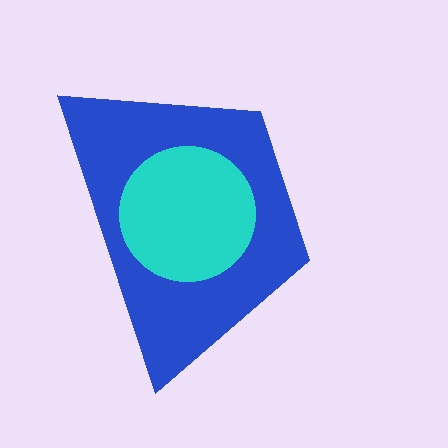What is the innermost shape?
The cyan circle.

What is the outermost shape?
The blue trapezoid.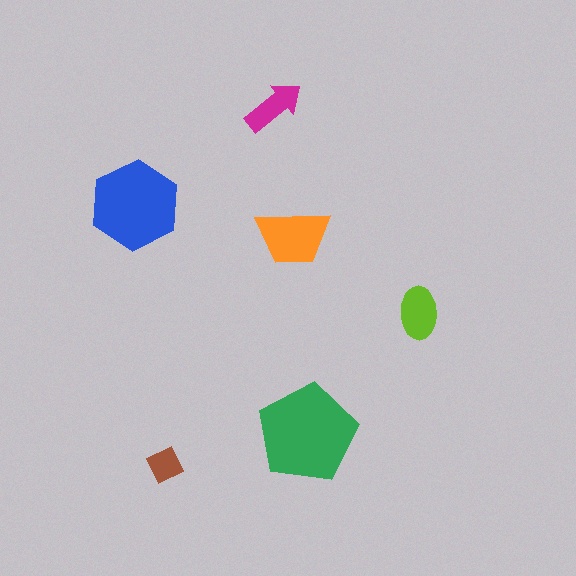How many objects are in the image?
There are 6 objects in the image.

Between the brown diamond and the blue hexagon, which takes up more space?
The blue hexagon.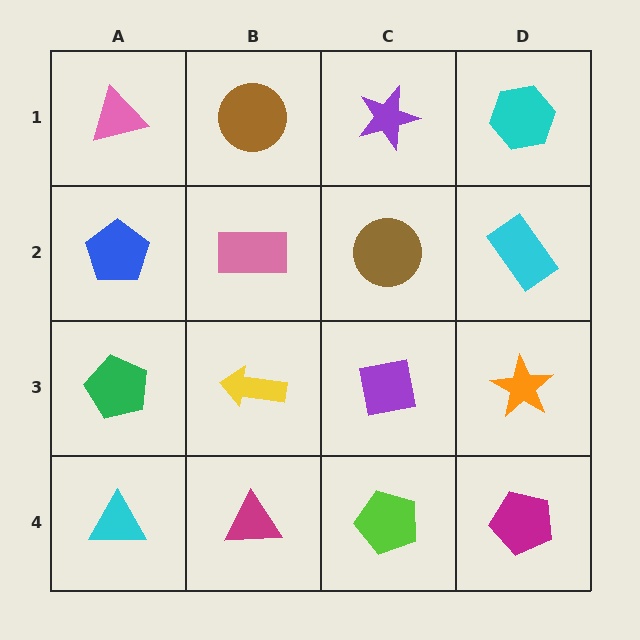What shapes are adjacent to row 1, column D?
A cyan rectangle (row 2, column D), a purple star (row 1, column C).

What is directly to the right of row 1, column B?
A purple star.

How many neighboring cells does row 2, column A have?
3.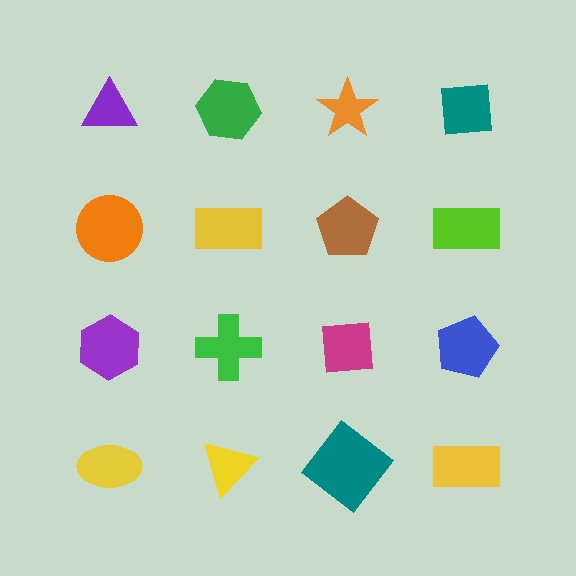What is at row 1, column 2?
A green hexagon.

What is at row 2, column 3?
A brown pentagon.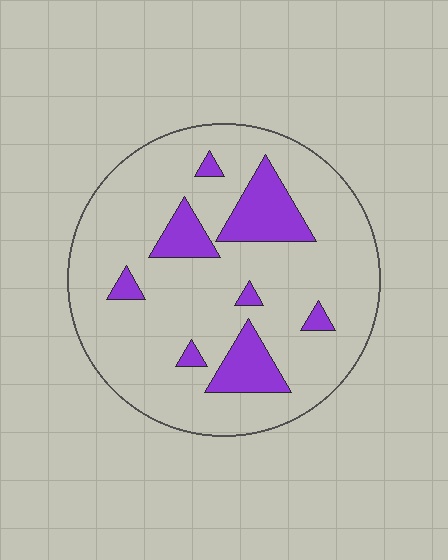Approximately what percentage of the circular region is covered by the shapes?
Approximately 15%.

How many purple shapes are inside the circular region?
8.